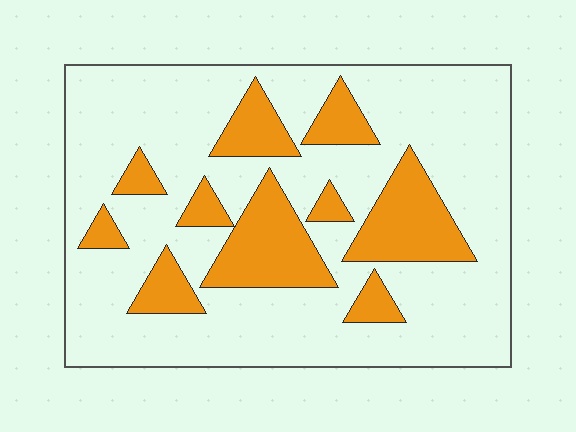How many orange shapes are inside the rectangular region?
10.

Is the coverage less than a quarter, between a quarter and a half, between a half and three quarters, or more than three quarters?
Less than a quarter.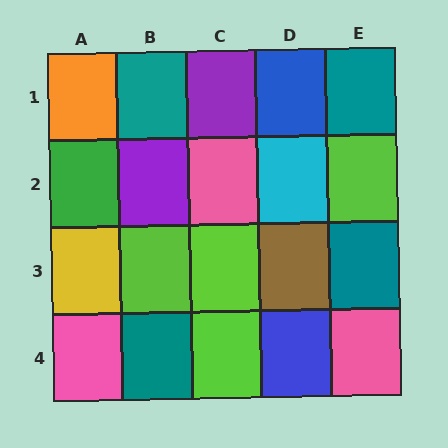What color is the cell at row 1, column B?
Teal.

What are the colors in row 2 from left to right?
Green, purple, pink, cyan, lime.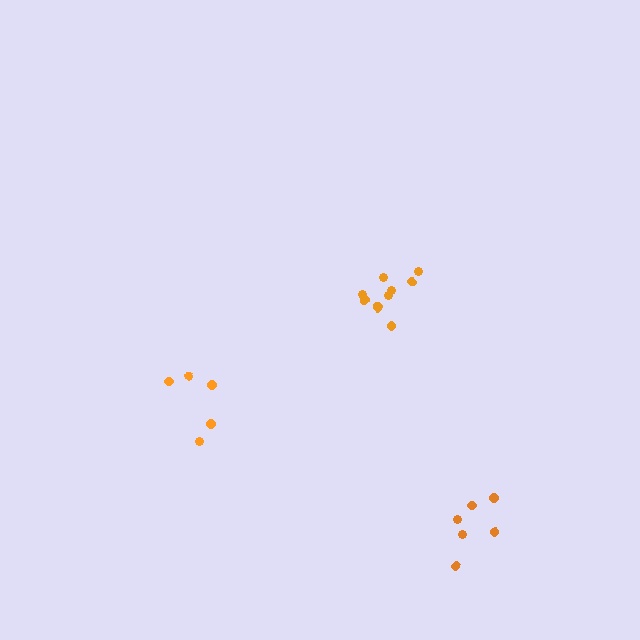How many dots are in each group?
Group 1: 10 dots, Group 2: 5 dots, Group 3: 6 dots (21 total).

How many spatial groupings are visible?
There are 3 spatial groupings.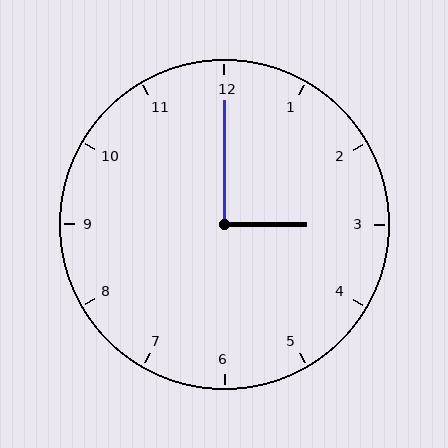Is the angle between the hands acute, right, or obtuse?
It is right.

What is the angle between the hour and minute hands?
Approximately 90 degrees.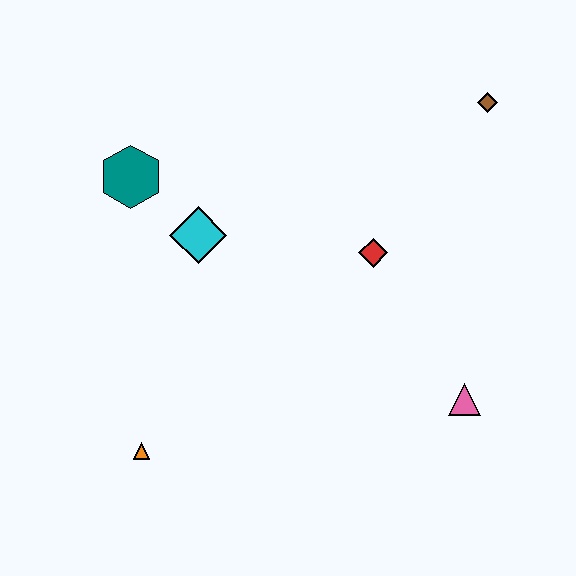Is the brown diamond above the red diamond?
Yes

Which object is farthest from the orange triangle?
The brown diamond is farthest from the orange triangle.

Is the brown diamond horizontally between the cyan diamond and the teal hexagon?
No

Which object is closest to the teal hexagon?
The cyan diamond is closest to the teal hexagon.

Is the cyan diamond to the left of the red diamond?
Yes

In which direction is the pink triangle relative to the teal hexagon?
The pink triangle is to the right of the teal hexagon.